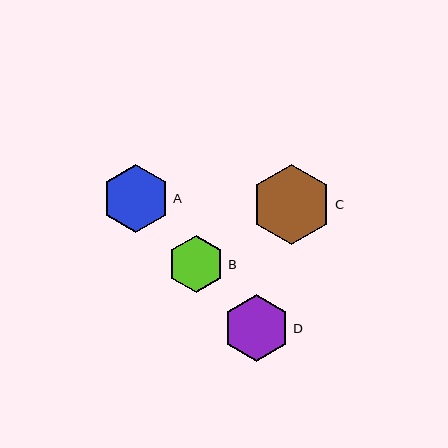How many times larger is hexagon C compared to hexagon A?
Hexagon C is approximately 1.2 times the size of hexagon A.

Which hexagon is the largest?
Hexagon C is the largest with a size of approximately 81 pixels.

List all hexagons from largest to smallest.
From largest to smallest: C, A, D, B.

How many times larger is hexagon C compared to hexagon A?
Hexagon C is approximately 1.2 times the size of hexagon A.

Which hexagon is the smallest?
Hexagon B is the smallest with a size of approximately 57 pixels.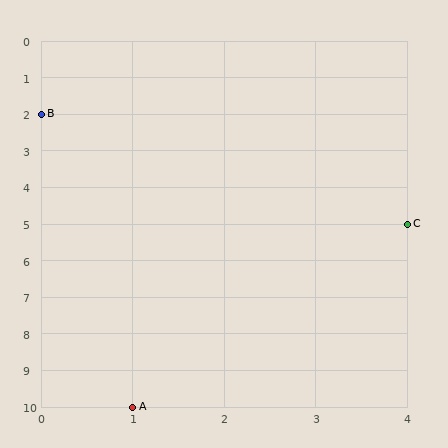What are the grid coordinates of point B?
Point B is at grid coordinates (0, 2).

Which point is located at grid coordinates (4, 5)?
Point C is at (4, 5).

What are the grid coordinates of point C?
Point C is at grid coordinates (4, 5).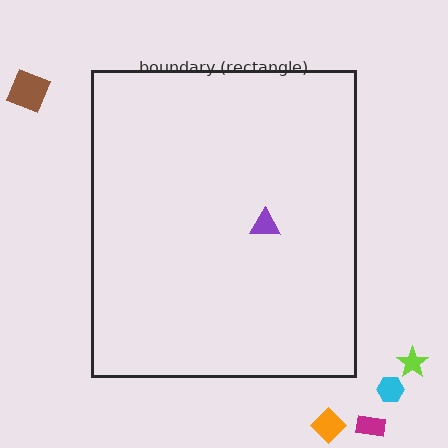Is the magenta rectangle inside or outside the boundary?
Outside.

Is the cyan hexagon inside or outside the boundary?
Outside.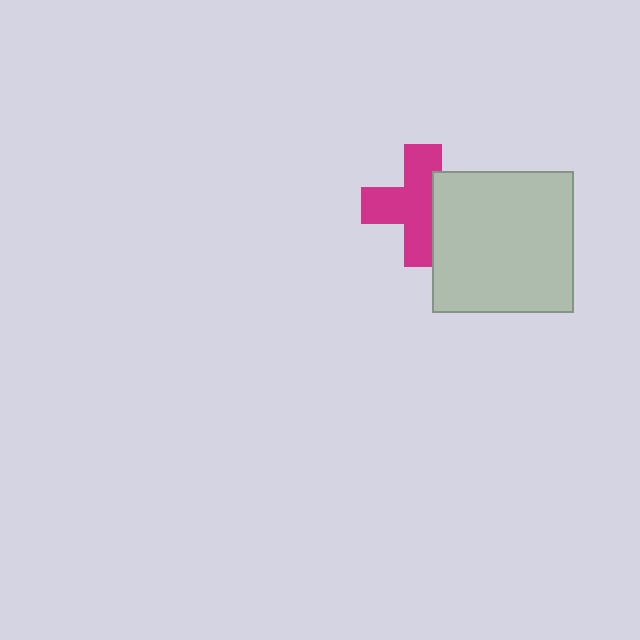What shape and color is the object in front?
The object in front is a light gray square.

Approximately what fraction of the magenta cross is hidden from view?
Roughly 32% of the magenta cross is hidden behind the light gray square.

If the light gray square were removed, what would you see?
You would see the complete magenta cross.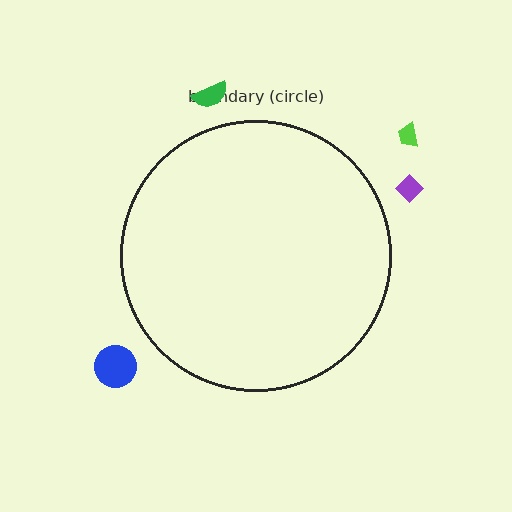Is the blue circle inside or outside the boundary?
Outside.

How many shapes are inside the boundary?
0 inside, 4 outside.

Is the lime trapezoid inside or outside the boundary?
Outside.